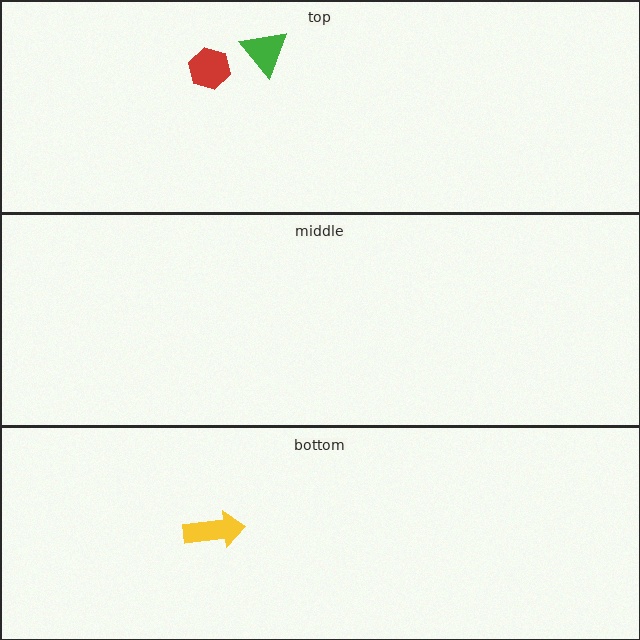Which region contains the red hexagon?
The top region.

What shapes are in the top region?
The red hexagon, the green triangle.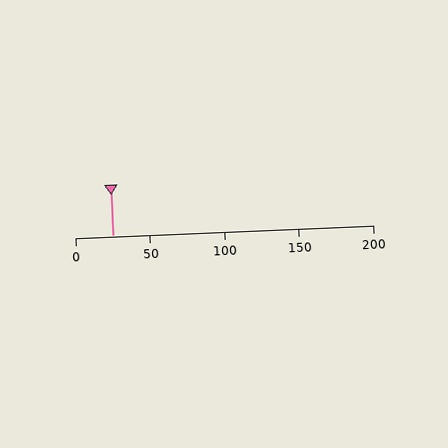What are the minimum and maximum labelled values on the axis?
The axis runs from 0 to 200.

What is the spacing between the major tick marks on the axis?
The major ticks are spaced 50 apart.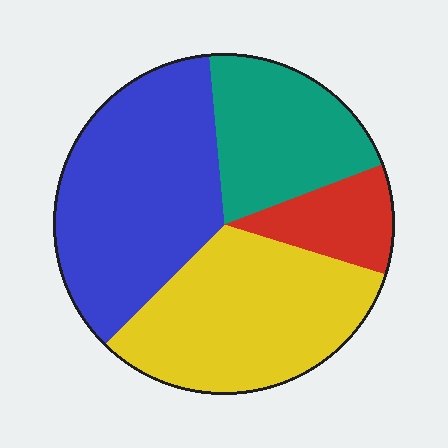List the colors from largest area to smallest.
From largest to smallest: blue, yellow, teal, red.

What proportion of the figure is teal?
Teal takes up between a sixth and a third of the figure.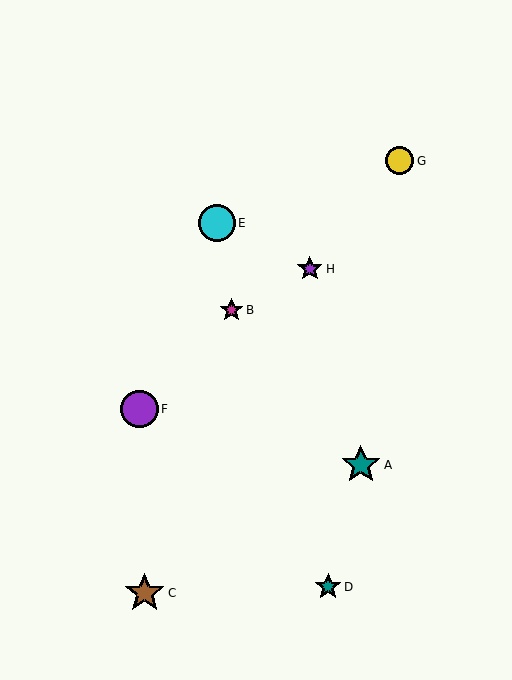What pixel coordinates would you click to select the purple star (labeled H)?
Click at (310, 269) to select the purple star H.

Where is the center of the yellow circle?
The center of the yellow circle is at (400, 161).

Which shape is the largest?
The brown star (labeled C) is the largest.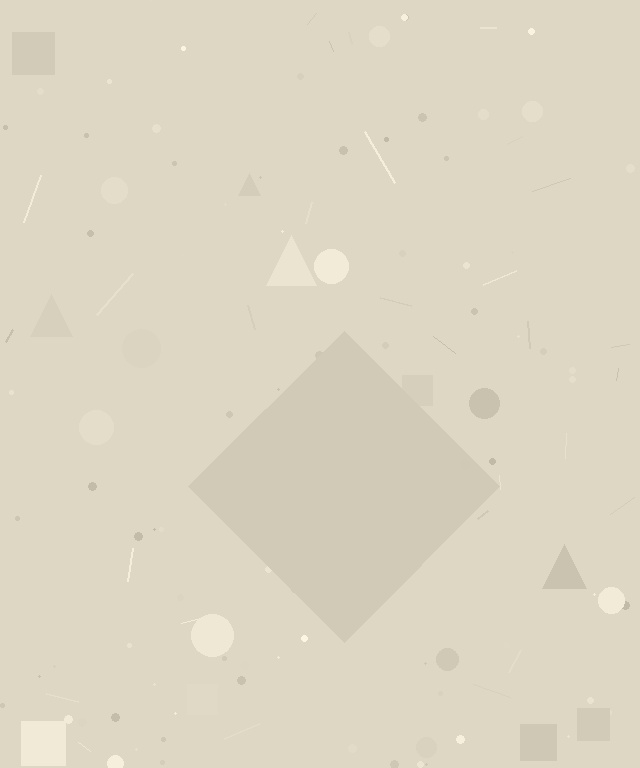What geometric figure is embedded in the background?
A diamond is embedded in the background.